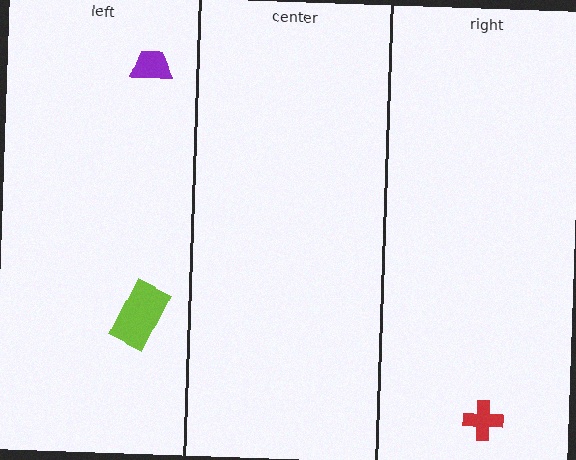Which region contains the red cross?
The right region.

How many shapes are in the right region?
1.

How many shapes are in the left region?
2.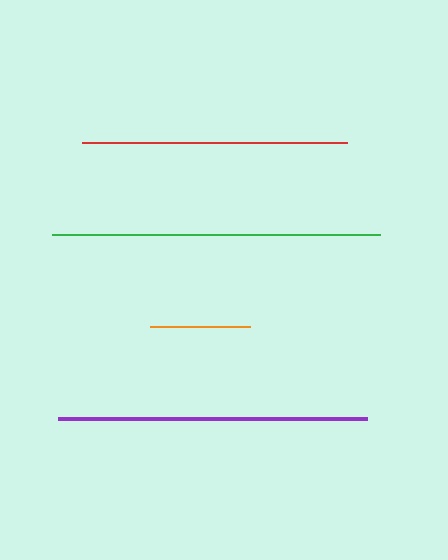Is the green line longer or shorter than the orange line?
The green line is longer than the orange line.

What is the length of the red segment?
The red segment is approximately 264 pixels long.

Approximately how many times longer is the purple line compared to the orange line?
The purple line is approximately 3.1 times the length of the orange line.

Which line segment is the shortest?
The orange line is the shortest at approximately 101 pixels.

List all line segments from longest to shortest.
From longest to shortest: green, purple, red, orange.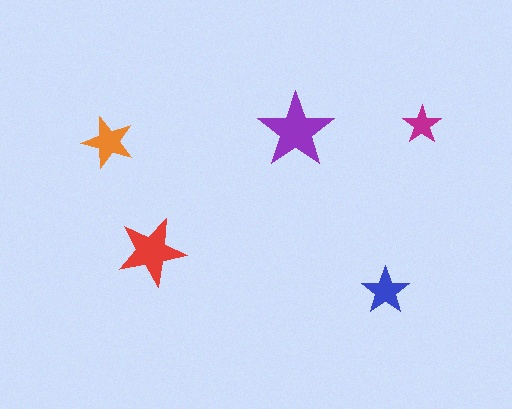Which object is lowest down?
The blue star is bottommost.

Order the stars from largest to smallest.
the purple one, the red one, the orange one, the blue one, the magenta one.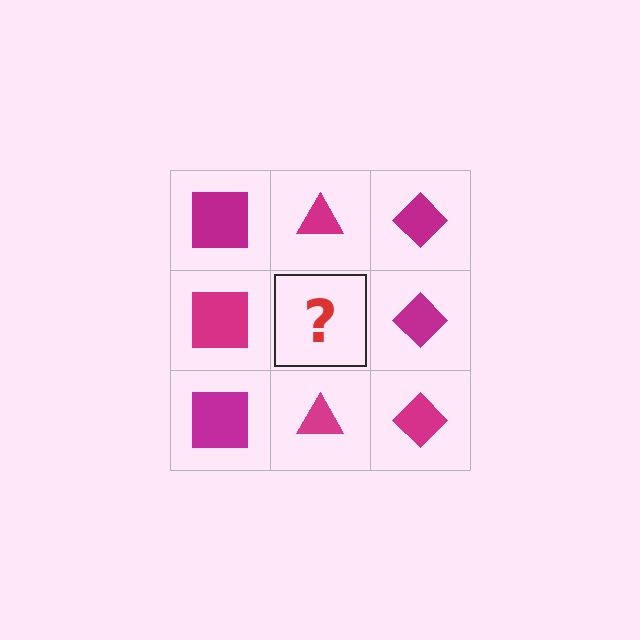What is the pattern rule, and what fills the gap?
The rule is that each column has a consistent shape. The gap should be filled with a magenta triangle.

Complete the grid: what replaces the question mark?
The question mark should be replaced with a magenta triangle.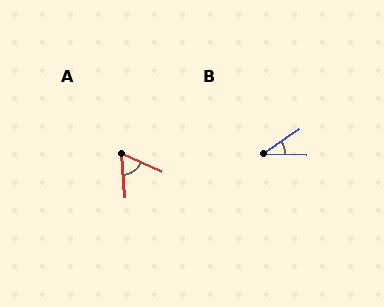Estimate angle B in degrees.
Approximately 36 degrees.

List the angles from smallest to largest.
B (36°), A (61°).